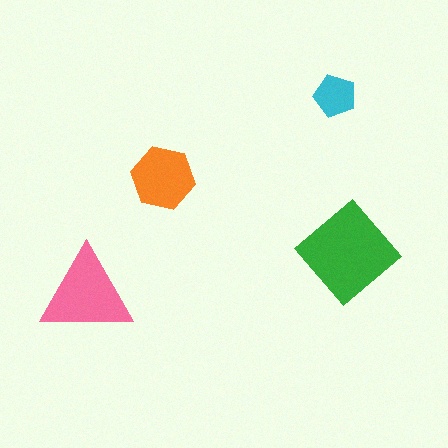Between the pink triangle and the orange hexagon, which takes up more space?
The pink triangle.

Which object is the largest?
The green diamond.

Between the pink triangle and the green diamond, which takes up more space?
The green diamond.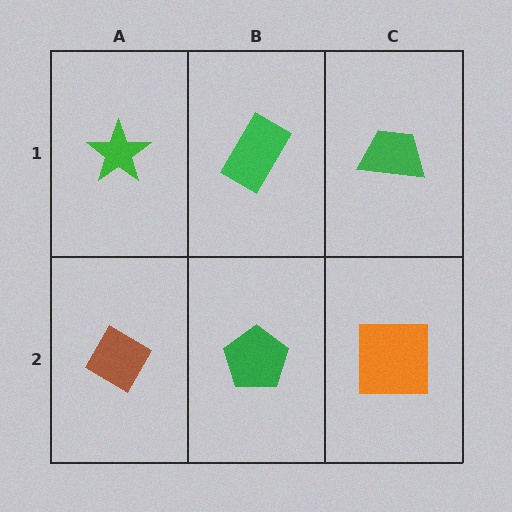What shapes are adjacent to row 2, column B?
A green rectangle (row 1, column B), a brown diamond (row 2, column A), an orange square (row 2, column C).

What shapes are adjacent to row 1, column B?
A green pentagon (row 2, column B), a green star (row 1, column A), a green trapezoid (row 1, column C).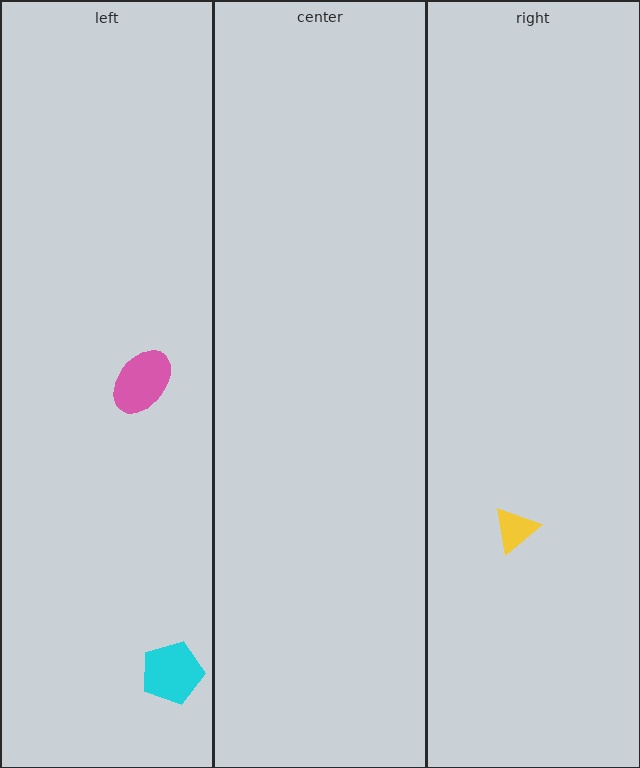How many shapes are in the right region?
1.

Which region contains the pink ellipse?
The left region.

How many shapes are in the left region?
2.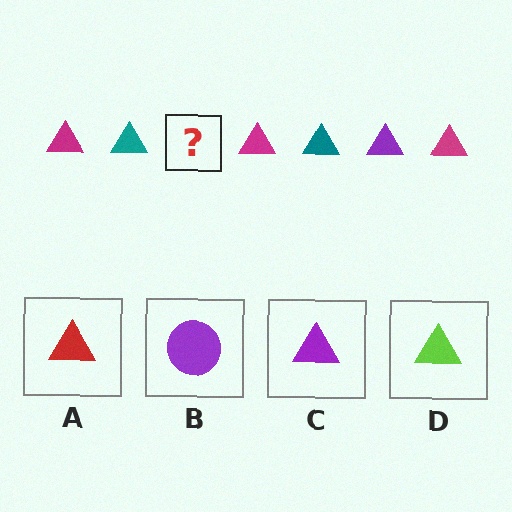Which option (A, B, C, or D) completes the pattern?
C.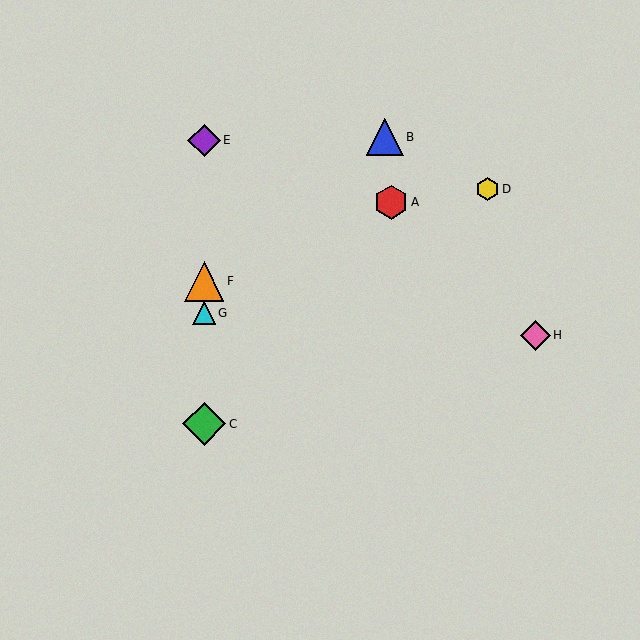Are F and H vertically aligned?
No, F is at x≈204 and H is at x≈535.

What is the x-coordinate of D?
Object D is at x≈488.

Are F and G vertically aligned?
Yes, both are at x≈204.